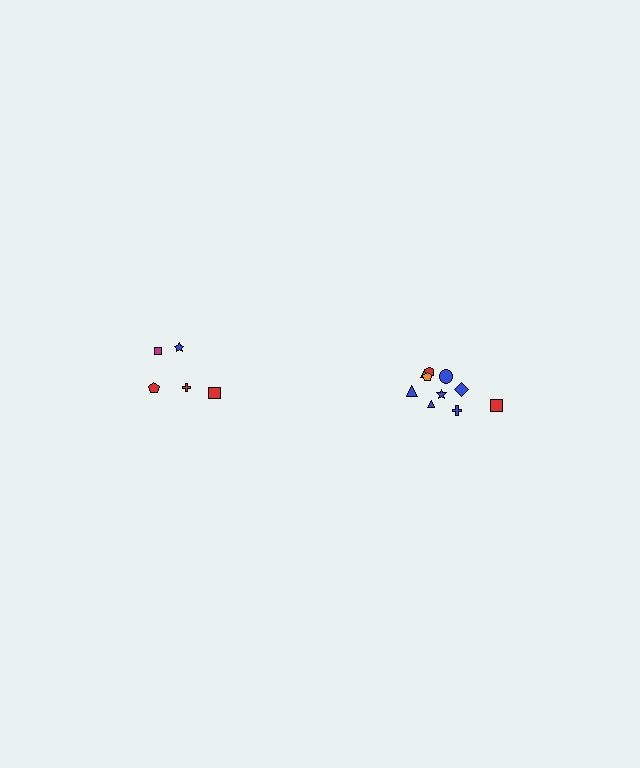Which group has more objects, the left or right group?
The right group.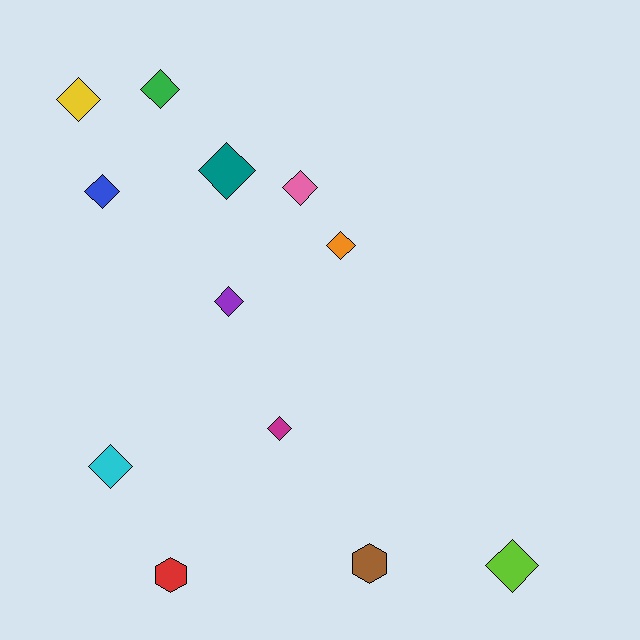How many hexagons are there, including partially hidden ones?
There are 2 hexagons.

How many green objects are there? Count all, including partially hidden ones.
There is 1 green object.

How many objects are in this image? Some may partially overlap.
There are 12 objects.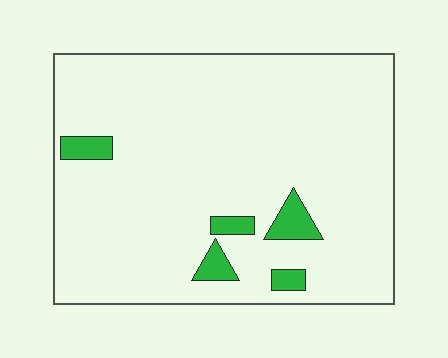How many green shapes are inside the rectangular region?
5.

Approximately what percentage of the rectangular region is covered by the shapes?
Approximately 5%.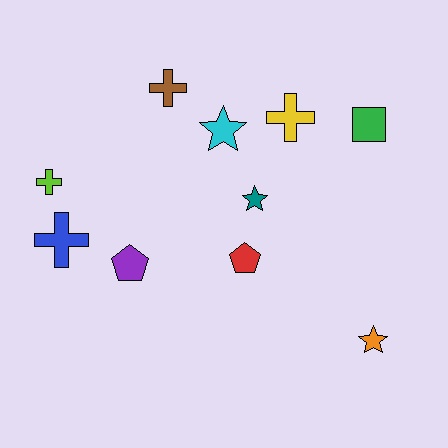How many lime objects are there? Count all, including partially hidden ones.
There is 1 lime object.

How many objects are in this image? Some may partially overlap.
There are 10 objects.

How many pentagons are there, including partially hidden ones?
There are 2 pentagons.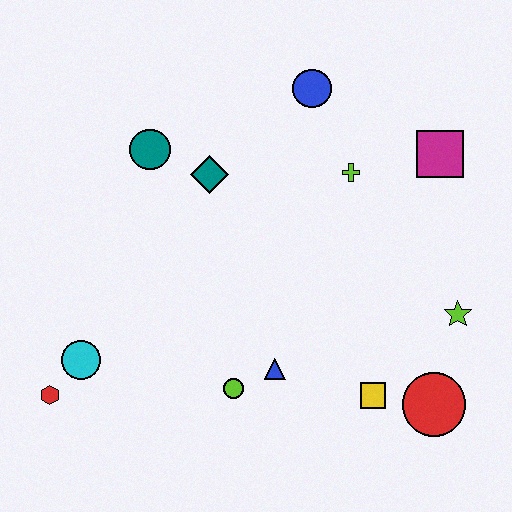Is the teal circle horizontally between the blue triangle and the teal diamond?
No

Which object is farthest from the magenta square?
The red hexagon is farthest from the magenta square.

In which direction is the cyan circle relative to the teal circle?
The cyan circle is below the teal circle.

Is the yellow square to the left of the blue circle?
No